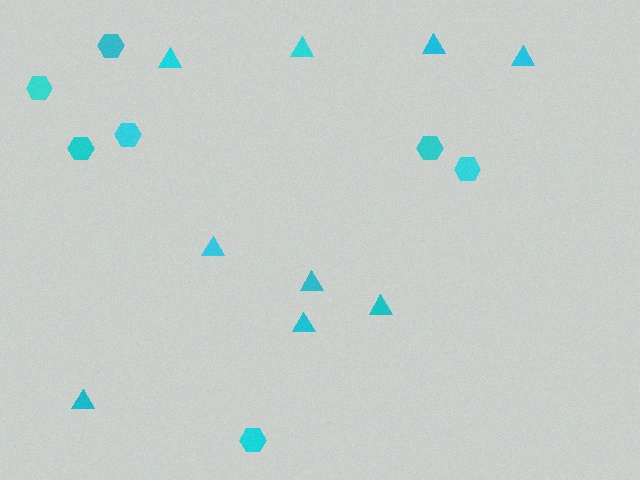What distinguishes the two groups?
There are 2 groups: one group of triangles (9) and one group of hexagons (7).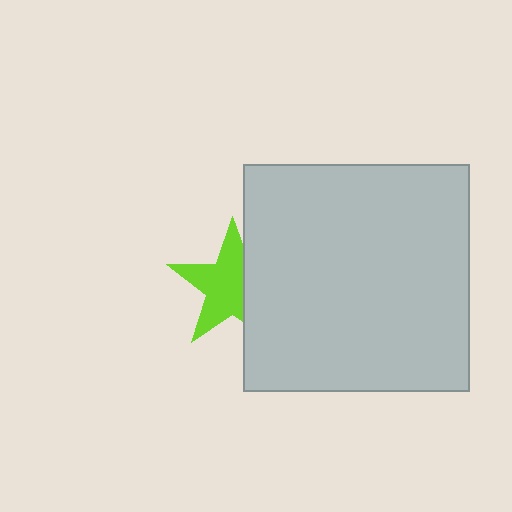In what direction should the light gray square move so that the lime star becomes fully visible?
The light gray square should move right. That is the shortest direction to clear the overlap and leave the lime star fully visible.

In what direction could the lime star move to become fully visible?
The lime star could move left. That would shift it out from behind the light gray square entirely.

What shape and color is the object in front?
The object in front is a light gray square.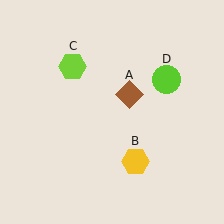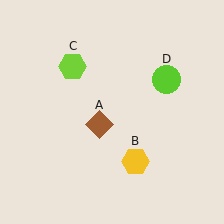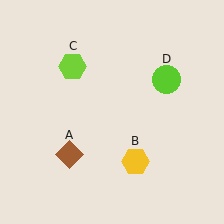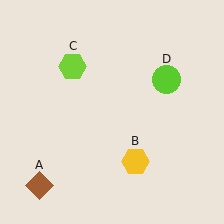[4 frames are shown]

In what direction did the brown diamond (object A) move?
The brown diamond (object A) moved down and to the left.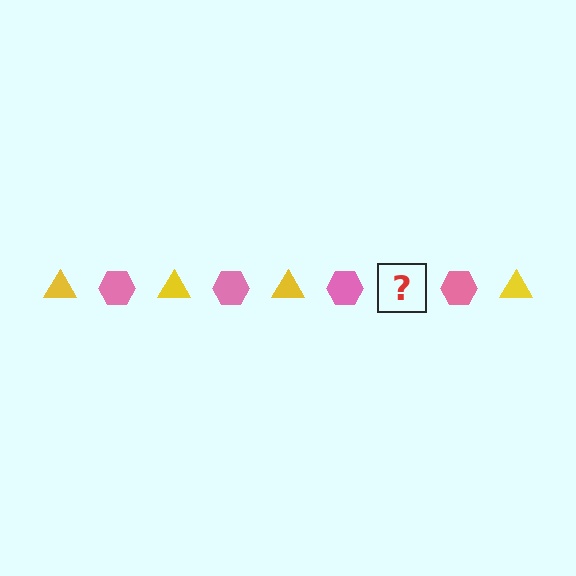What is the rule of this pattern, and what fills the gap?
The rule is that the pattern alternates between yellow triangle and pink hexagon. The gap should be filled with a yellow triangle.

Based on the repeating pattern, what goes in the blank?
The blank should be a yellow triangle.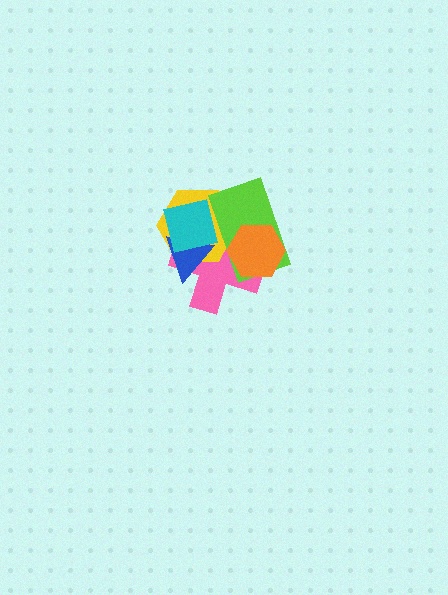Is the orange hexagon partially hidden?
No, no other shape covers it.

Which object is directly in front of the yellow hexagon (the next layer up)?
The lime rectangle is directly in front of the yellow hexagon.